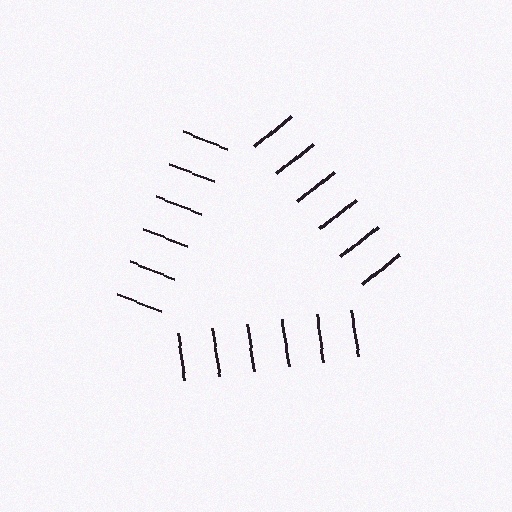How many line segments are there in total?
18 — 6 along each of the 3 edges.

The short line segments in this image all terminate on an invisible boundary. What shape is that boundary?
An illusory triangle — the line segments terminate on its edges but no continuous stroke is drawn.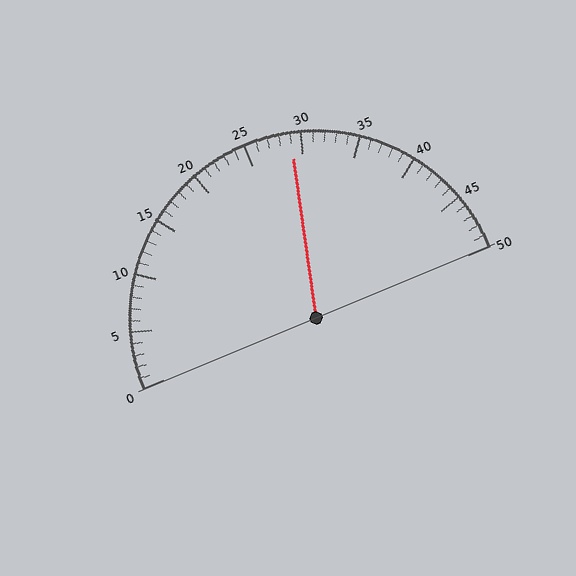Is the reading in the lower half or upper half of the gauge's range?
The reading is in the upper half of the range (0 to 50).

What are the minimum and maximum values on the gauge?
The gauge ranges from 0 to 50.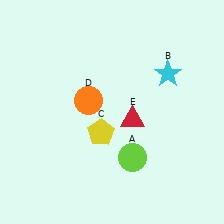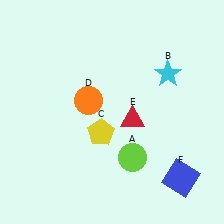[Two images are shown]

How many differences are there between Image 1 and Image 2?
There is 1 difference between the two images.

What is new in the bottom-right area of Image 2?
A blue square (F) was added in the bottom-right area of Image 2.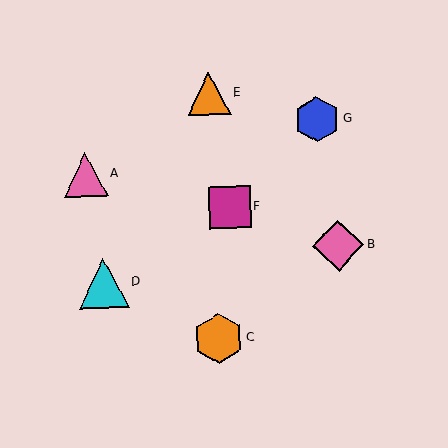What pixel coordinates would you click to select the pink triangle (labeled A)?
Click at (85, 175) to select the pink triangle A.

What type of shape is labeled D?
Shape D is a cyan triangle.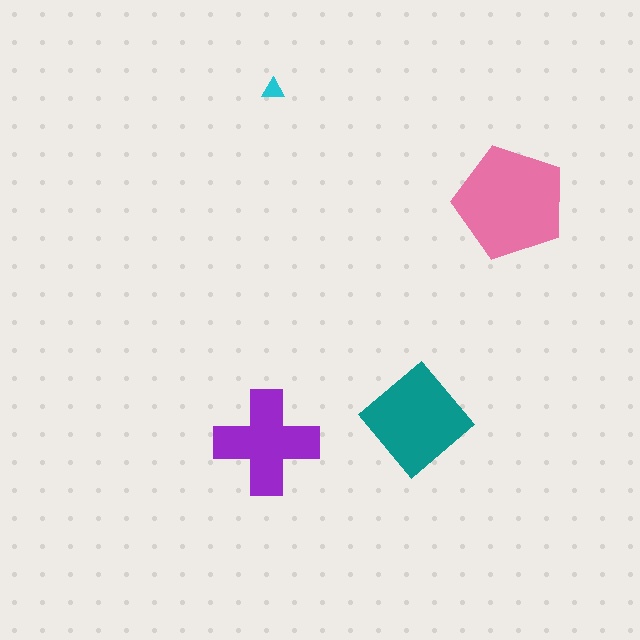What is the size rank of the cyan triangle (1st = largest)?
4th.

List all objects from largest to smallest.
The pink pentagon, the teal diamond, the purple cross, the cyan triangle.